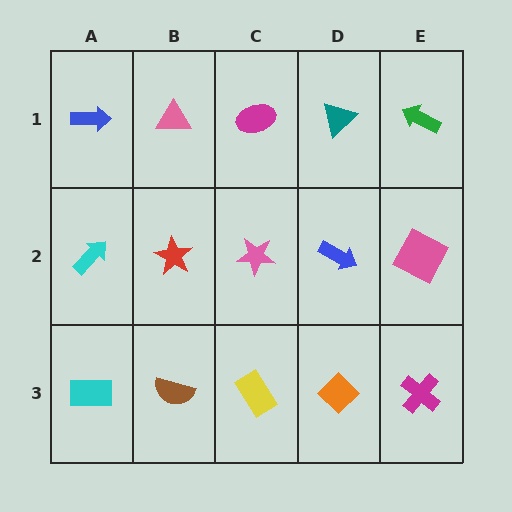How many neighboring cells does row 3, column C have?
3.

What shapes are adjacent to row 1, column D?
A blue arrow (row 2, column D), a magenta ellipse (row 1, column C), a green arrow (row 1, column E).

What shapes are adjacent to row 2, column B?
A pink triangle (row 1, column B), a brown semicircle (row 3, column B), a cyan arrow (row 2, column A), a pink star (row 2, column C).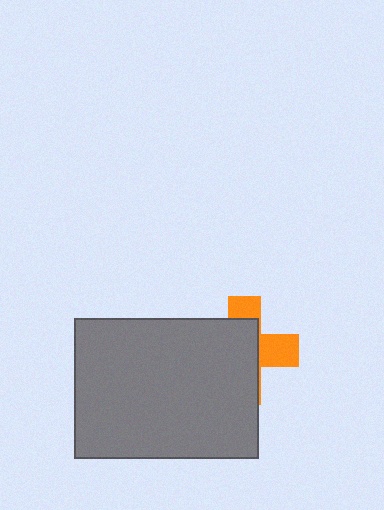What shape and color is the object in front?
The object in front is a gray rectangle.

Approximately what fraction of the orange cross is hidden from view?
Roughly 65% of the orange cross is hidden behind the gray rectangle.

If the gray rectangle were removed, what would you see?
You would see the complete orange cross.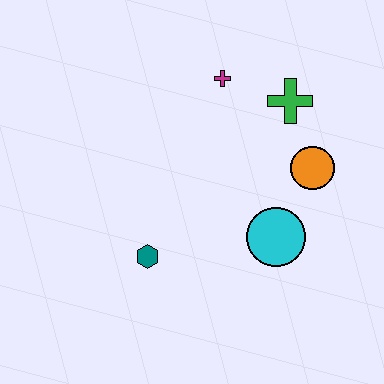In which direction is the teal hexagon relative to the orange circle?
The teal hexagon is to the left of the orange circle.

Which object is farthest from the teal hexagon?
The green cross is farthest from the teal hexagon.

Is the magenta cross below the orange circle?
No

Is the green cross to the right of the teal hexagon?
Yes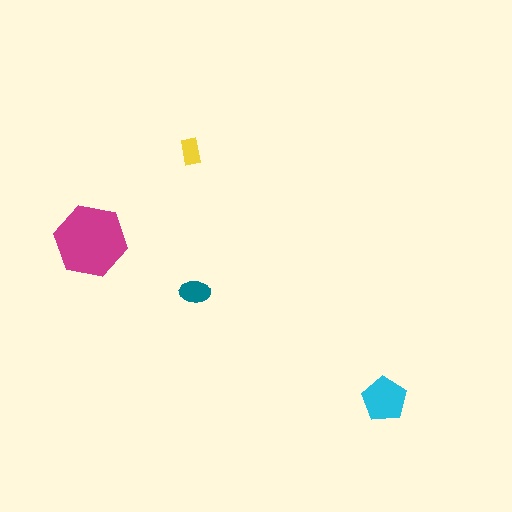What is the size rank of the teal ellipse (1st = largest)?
3rd.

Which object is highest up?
The yellow rectangle is topmost.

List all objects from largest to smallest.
The magenta hexagon, the cyan pentagon, the teal ellipse, the yellow rectangle.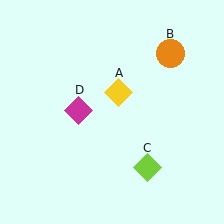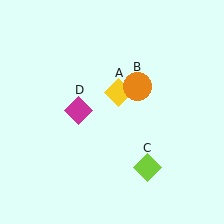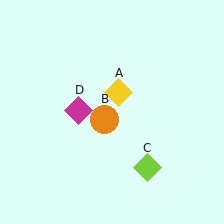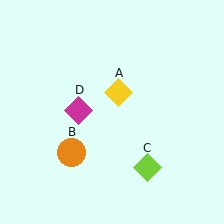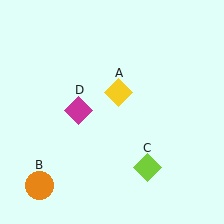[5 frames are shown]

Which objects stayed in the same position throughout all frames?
Yellow diamond (object A) and lime diamond (object C) and magenta diamond (object D) remained stationary.